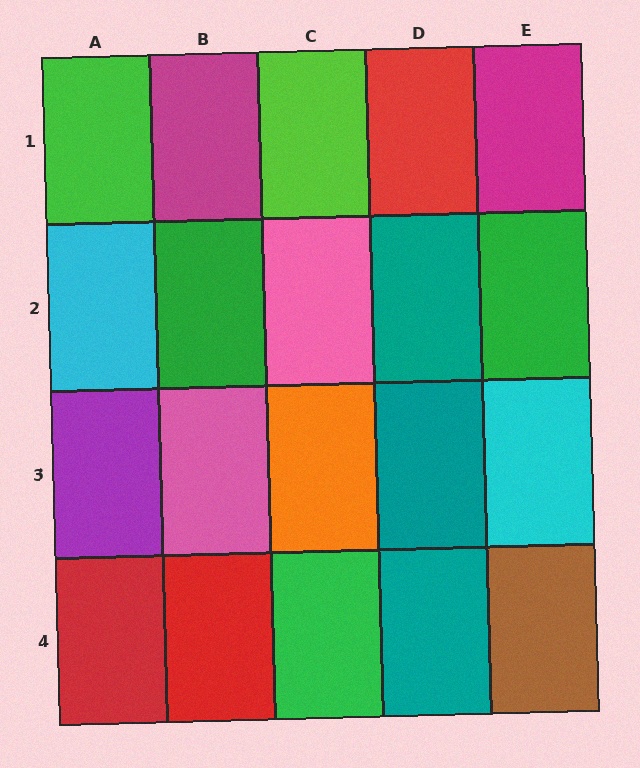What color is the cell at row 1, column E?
Magenta.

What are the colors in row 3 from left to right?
Purple, pink, orange, teal, cyan.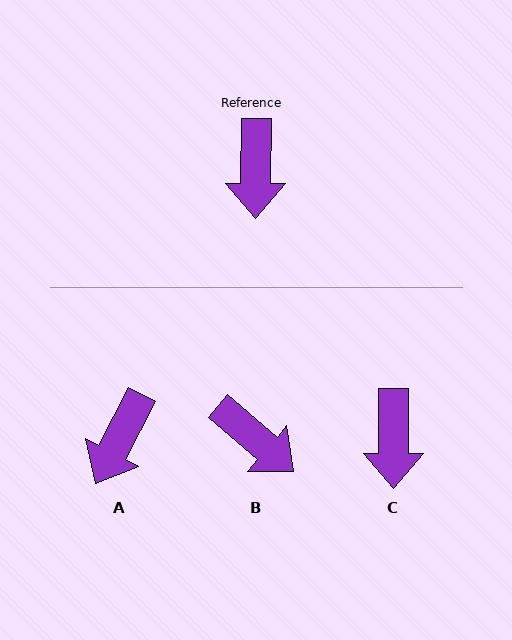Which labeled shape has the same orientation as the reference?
C.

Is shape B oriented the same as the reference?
No, it is off by about 49 degrees.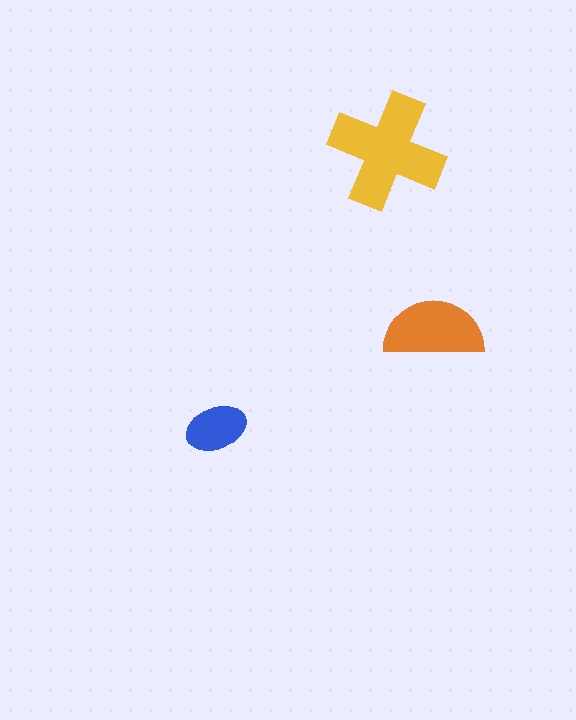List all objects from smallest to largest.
The blue ellipse, the orange semicircle, the yellow cross.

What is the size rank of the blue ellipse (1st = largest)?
3rd.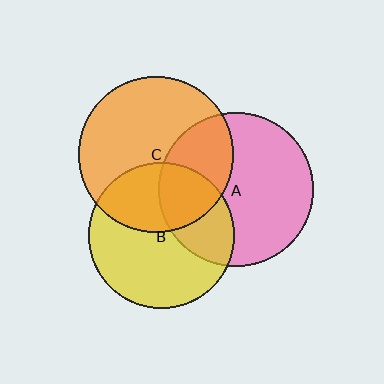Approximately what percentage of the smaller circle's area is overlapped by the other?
Approximately 35%.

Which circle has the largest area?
Circle C (orange).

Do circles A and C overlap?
Yes.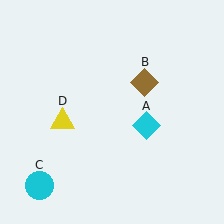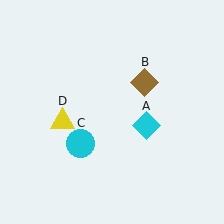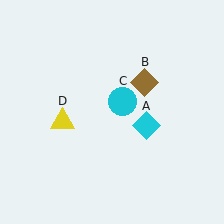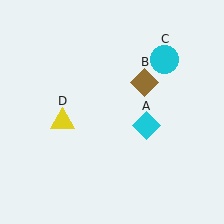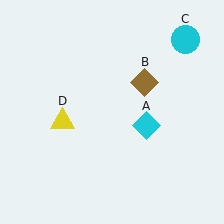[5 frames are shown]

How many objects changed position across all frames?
1 object changed position: cyan circle (object C).